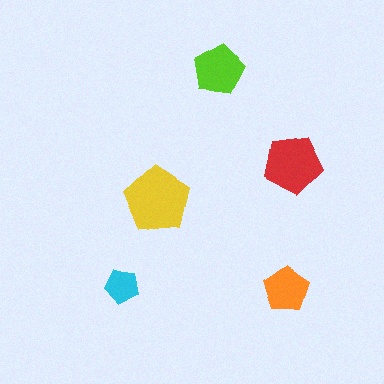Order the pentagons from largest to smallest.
the yellow one, the red one, the lime one, the orange one, the cyan one.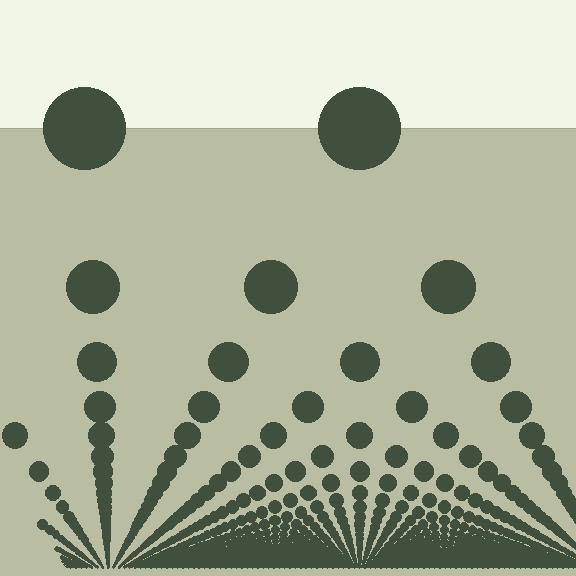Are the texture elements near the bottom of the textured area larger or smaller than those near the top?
Smaller. The gradient is inverted — elements near the bottom are smaller and denser.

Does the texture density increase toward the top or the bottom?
Density increases toward the bottom.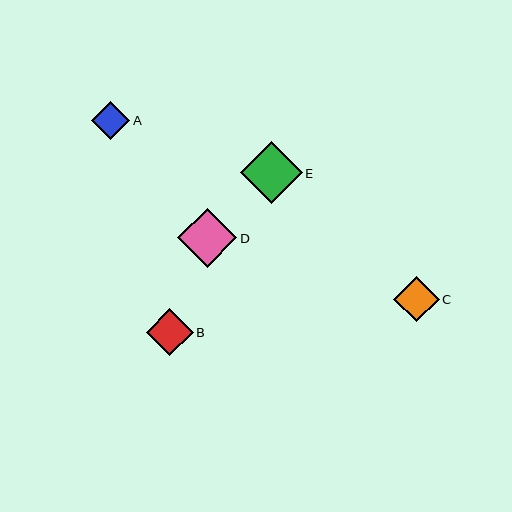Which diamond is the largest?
Diamond E is the largest with a size of approximately 62 pixels.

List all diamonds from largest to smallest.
From largest to smallest: E, D, B, C, A.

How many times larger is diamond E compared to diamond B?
Diamond E is approximately 1.3 times the size of diamond B.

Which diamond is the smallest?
Diamond A is the smallest with a size of approximately 38 pixels.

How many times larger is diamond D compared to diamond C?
Diamond D is approximately 1.3 times the size of diamond C.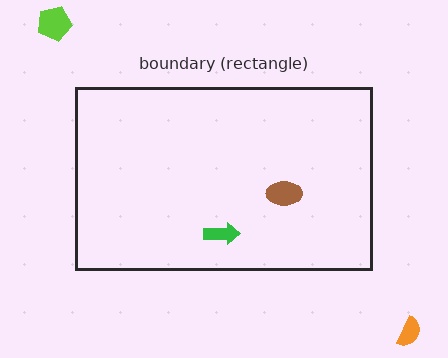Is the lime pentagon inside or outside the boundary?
Outside.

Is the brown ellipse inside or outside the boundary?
Inside.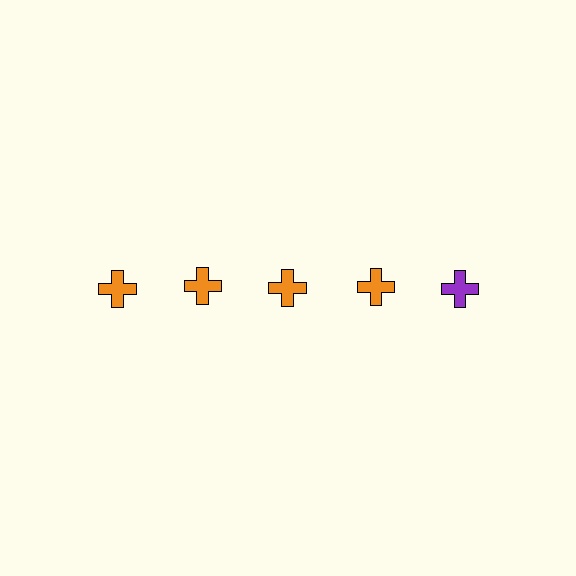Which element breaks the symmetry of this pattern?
The purple cross in the top row, rightmost column breaks the symmetry. All other shapes are orange crosses.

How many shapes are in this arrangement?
There are 5 shapes arranged in a grid pattern.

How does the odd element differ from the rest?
It has a different color: purple instead of orange.